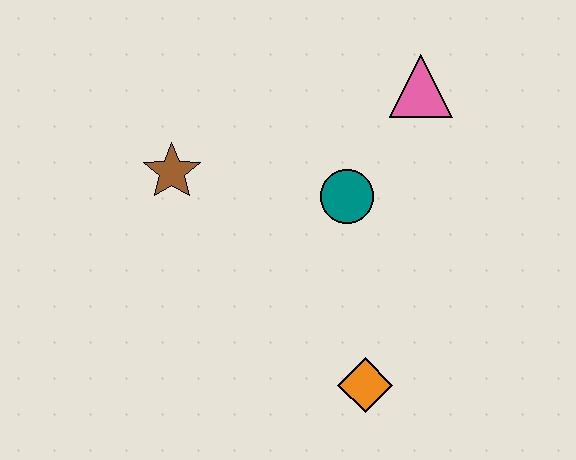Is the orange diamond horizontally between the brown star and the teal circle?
No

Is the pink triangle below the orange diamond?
No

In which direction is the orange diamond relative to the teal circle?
The orange diamond is below the teal circle.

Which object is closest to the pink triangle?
The teal circle is closest to the pink triangle.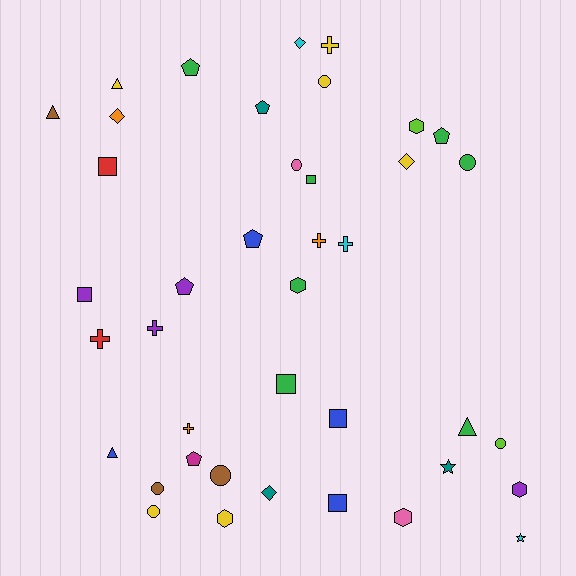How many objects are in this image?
There are 40 objects.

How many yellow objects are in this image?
There are 6 yellow objects.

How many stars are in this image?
There are 2 stars.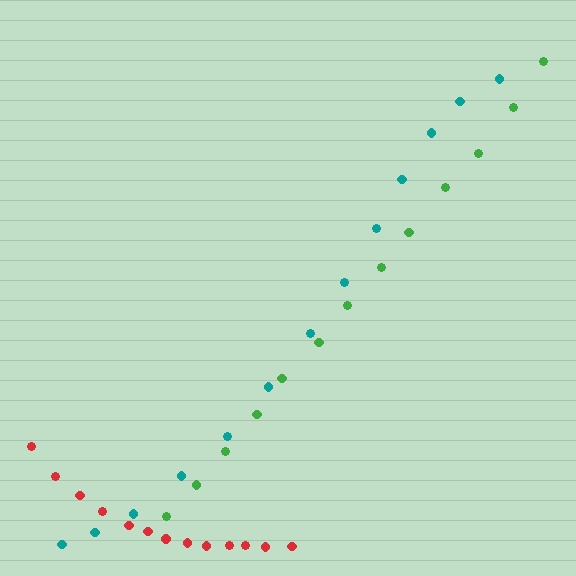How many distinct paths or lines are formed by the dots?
There are 3 distinct paths.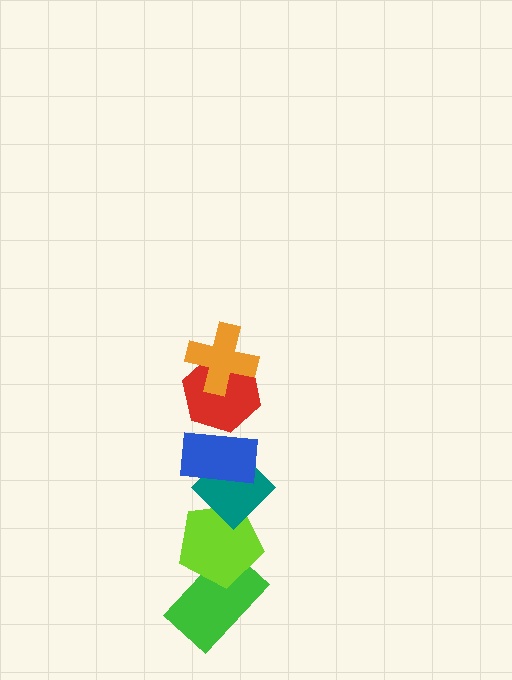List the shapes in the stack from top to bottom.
From top to bottom: the orange cross, the red hexagon, the blue rectangle, the teal diamond, the lime pentagon, the green rectangle.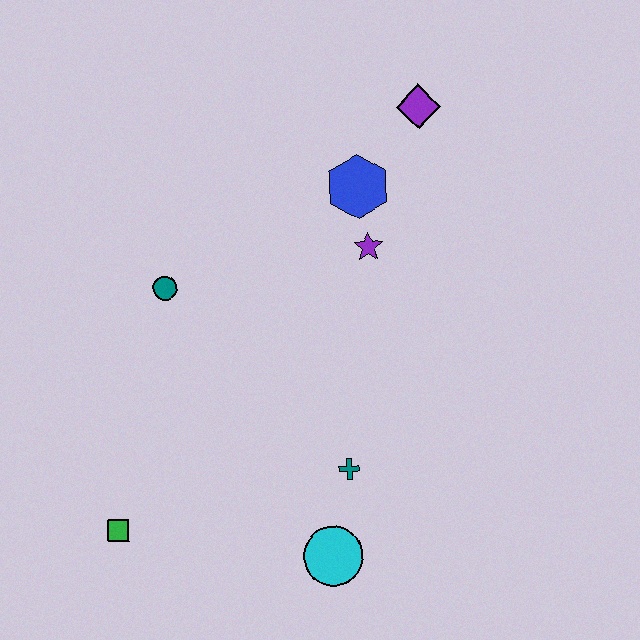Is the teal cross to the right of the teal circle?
Yes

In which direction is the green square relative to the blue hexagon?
The green square is below the blue hexagon.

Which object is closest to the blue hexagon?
The purple star is closest to the blue hexagon.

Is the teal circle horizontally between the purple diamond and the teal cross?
No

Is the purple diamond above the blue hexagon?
Yes